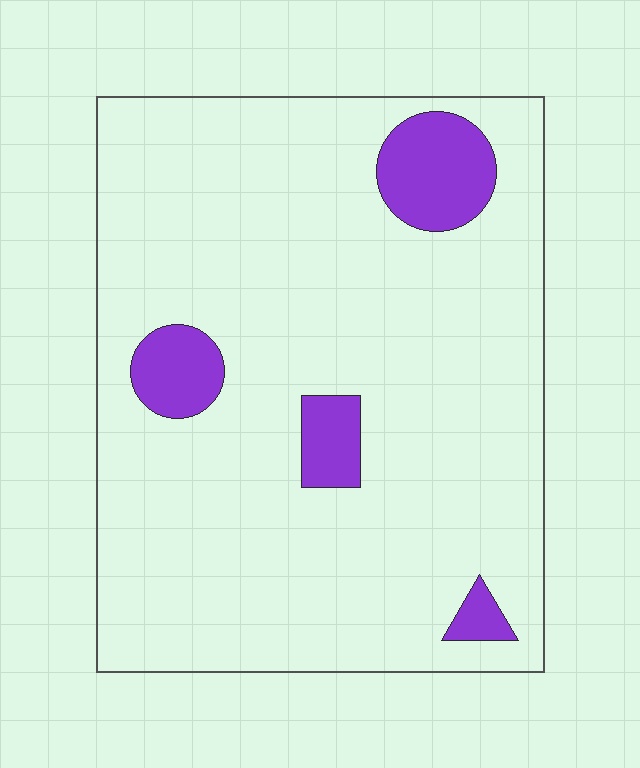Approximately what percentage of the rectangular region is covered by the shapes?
Approximately 10%.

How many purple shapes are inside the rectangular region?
4.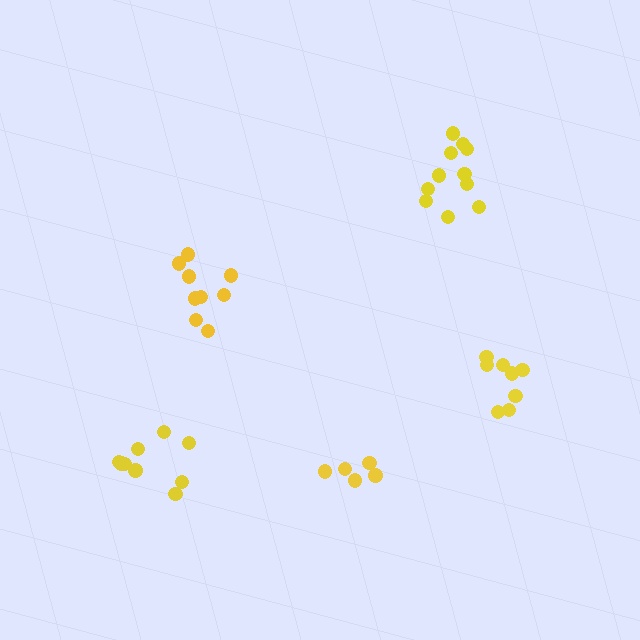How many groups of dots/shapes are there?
There are 5 groups.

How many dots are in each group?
Group 1: 11 dots, Group 2: 9 dots, Group 3: 8 dots, Group 4: 9 dots, Group 5: 5 dots (42 total).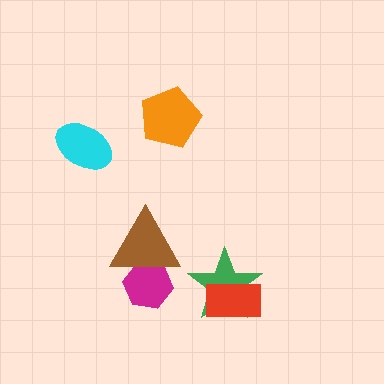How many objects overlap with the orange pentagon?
0 objects overlap with the orange pentagon.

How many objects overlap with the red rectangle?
1 object overlaps with the red rectangle.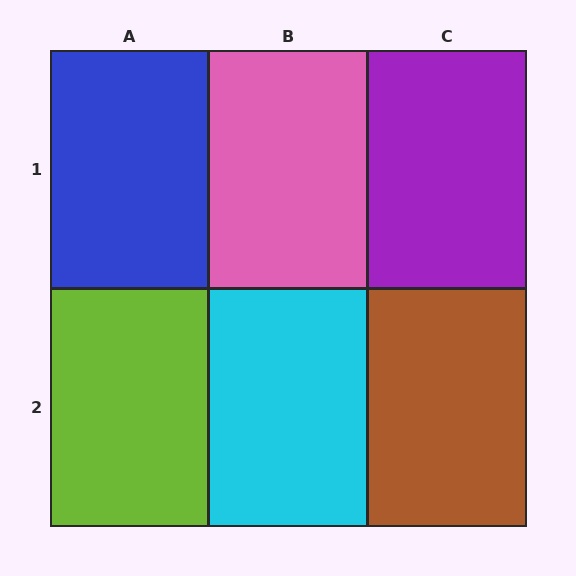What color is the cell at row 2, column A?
Lime.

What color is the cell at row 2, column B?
Cyan.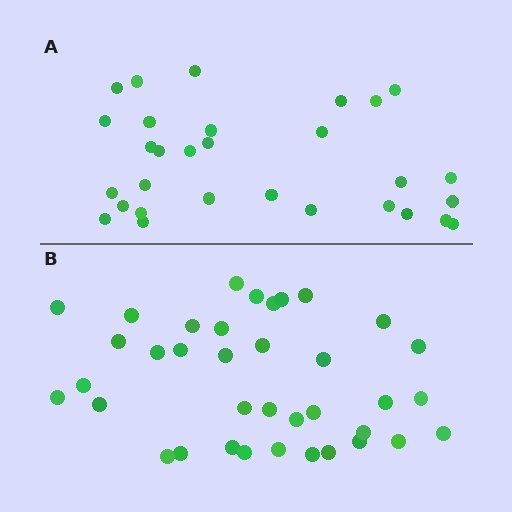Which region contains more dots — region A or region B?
Region B (the bottom region) has more dots.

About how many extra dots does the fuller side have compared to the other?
Region B has roughly 8 or so more dots than region A.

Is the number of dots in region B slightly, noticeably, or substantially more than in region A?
Region B has only slightly more — the two regions are fairly close. The ratio is roughly 1.2 to 1.